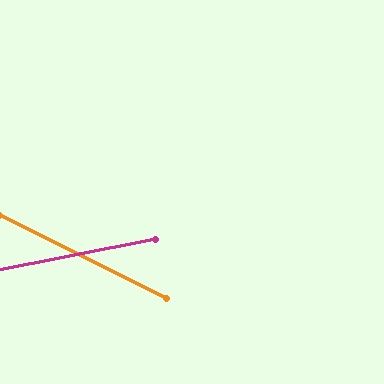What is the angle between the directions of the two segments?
Approximately 37 degrees.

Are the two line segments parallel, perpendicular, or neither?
Neither parallel nor perpendicular — they differ by about 37°.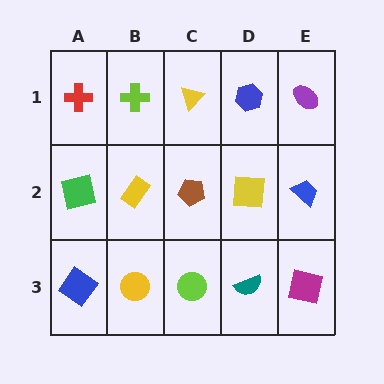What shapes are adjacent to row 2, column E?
A purple ellipse (row 1, column E), a magenta square (row 3, column E), a yellow square (row 2, column D).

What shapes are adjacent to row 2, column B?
A lime cross (row 1, column B), a yellow circle (row 3, column B), a green square (row 2, column A), a brown pentagon (row 2, column C).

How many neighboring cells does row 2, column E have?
3.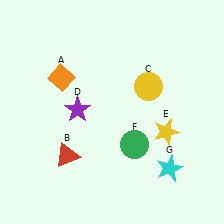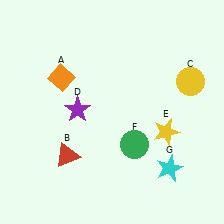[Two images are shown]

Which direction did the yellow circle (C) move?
The yellow circle (C) moved right.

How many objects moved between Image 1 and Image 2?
1 object moved between the two images.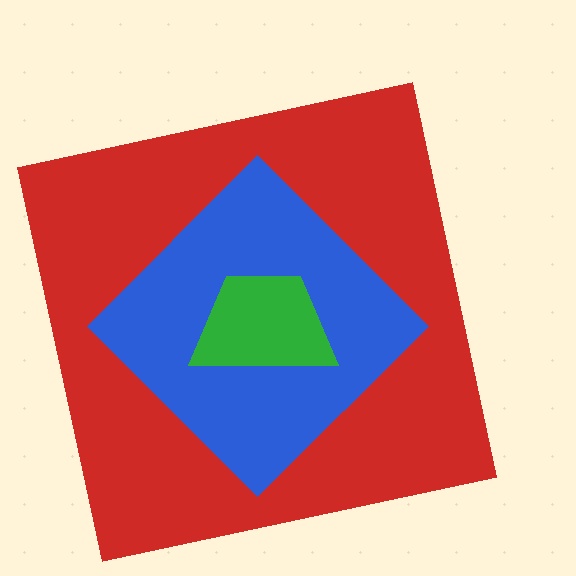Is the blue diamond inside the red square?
Yes.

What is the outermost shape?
The red square.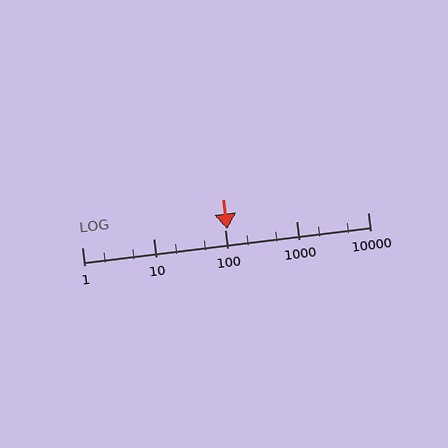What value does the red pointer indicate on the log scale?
The pointer indicates approximately 110.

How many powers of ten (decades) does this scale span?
The scale spans 4 decades, from 1 to 10000.